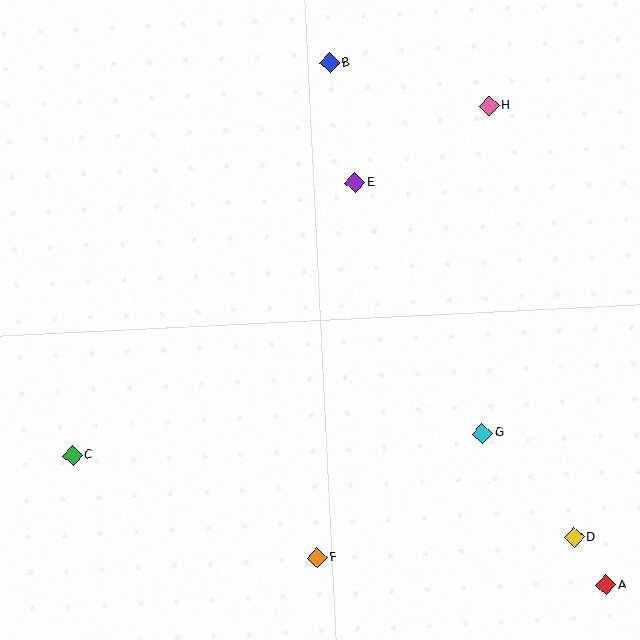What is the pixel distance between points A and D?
The distance between A and D is 57 pixels.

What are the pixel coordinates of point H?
Point H is at (489, 106).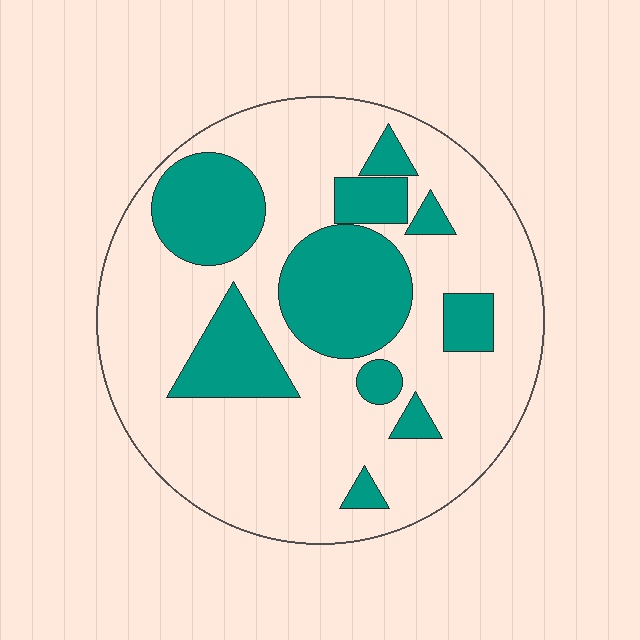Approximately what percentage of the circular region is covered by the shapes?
Approximately 30%.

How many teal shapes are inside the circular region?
10.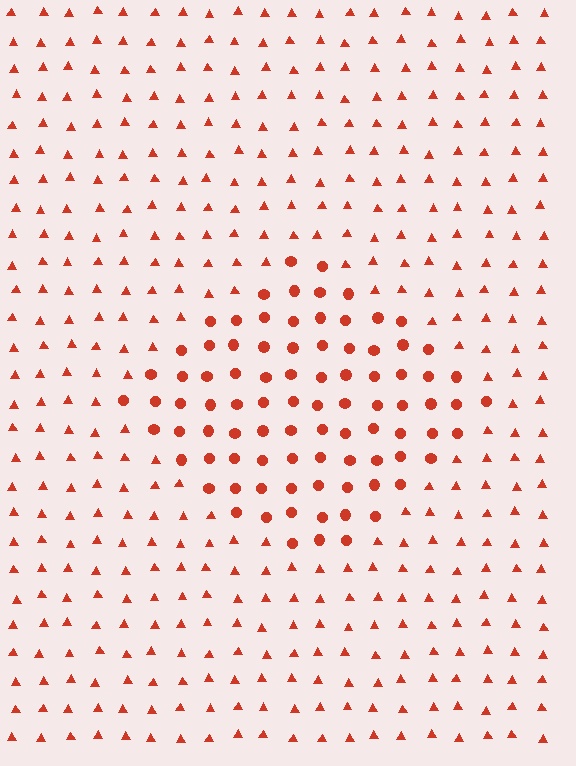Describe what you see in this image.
The image is filled with small red elements arranged in a uniform grid. A diamond-shaped region contains circles, while the surrounding area contains triangles. The boundary is defined purely by the change in element shape.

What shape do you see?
I see a diamond.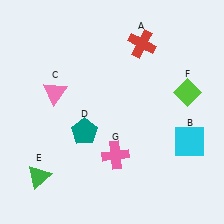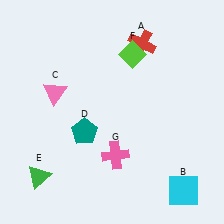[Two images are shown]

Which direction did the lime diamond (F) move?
The lime diamond (F) moved left.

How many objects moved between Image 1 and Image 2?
2 objects moved between the two images.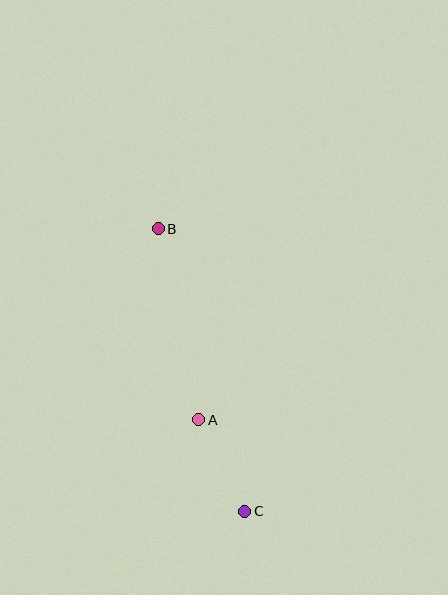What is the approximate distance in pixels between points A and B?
The distance between A and B is approximately 195 pixels.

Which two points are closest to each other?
Points A and C are closest to each other.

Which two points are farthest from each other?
Points B and C are farthest from each other.